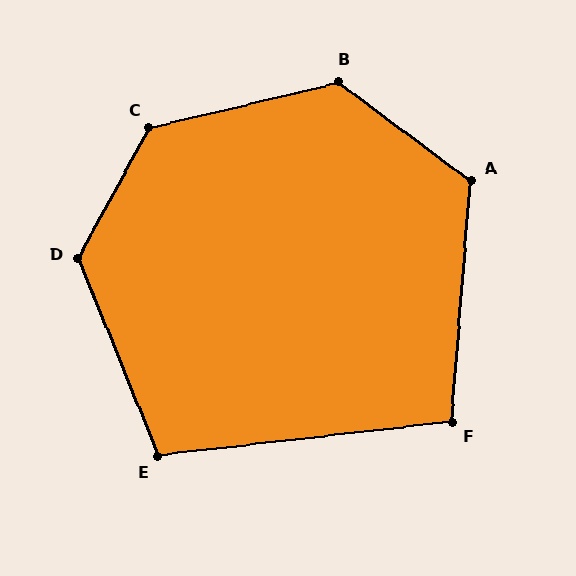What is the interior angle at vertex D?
Approximately 129 degrees (obtuse).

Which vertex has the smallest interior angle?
F, at approximately 101 degrees.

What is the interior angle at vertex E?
Approximately 106 degrees (obtuse).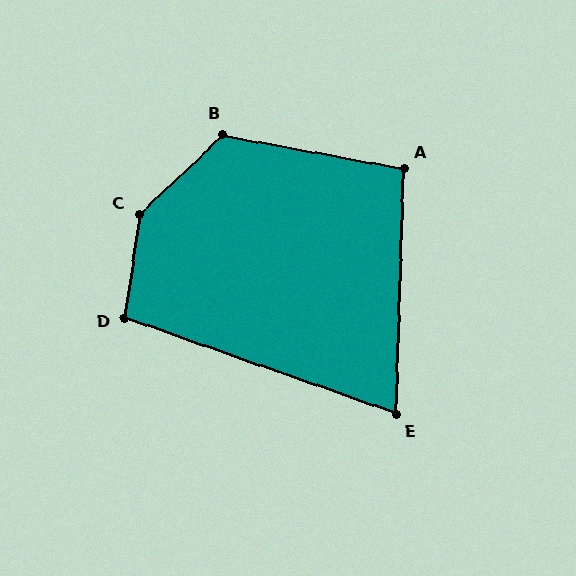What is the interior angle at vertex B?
Approximately 126 degrees (obtuse).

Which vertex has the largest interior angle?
C, at approximately 141 degrees.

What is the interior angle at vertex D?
Approximately 102 degrees (obtuse).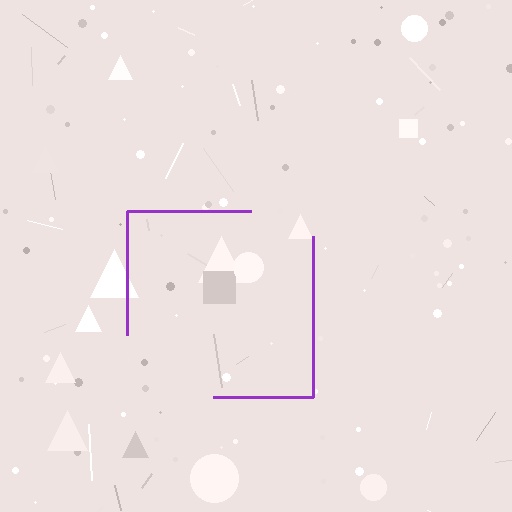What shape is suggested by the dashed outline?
The dashed outline suggests a square.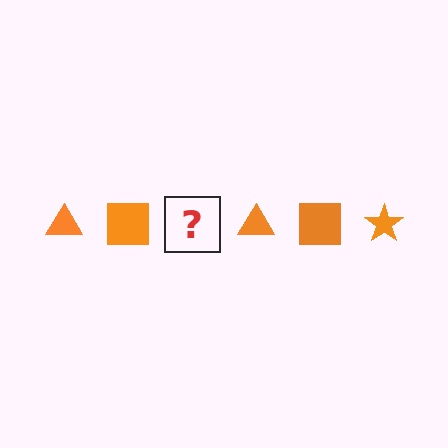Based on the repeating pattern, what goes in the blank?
The blank should be an orange star.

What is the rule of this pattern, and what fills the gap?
The rule is that the pattern cycles through triangle, square, star shapes in orange. The gap should be filled with an orange star.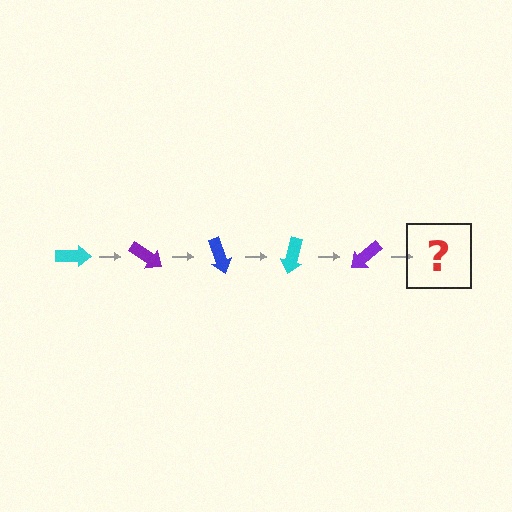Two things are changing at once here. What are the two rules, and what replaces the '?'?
The two rules are that it rotates 35 degrees each step and the color cycles through cyan, purple, and blue. The '?' should be a blue arrow, rotated 175 degrees from the start.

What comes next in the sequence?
The next element should be a blue arrow, rotated 175 degrees from the start.